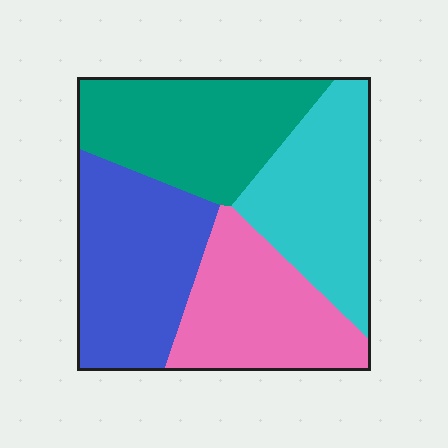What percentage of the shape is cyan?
Cyan takes up between a sixth and a third of the shape.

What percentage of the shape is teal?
Teal takes up between a sixth and a third of the shape.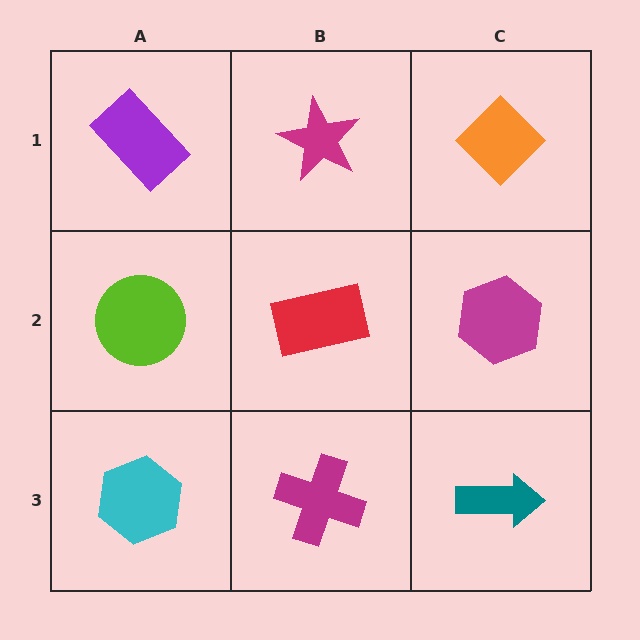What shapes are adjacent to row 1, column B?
A red rectangle (row 2, column B), a purple rectangle (row 1, column A), an orange diamond (row 1, column C).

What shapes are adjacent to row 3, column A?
A lime circle (row 2, column A), a magenta cross (row 3, column B).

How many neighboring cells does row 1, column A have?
2.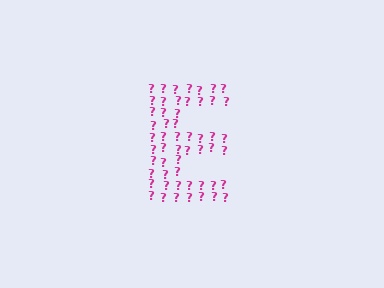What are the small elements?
The small elements are question marks.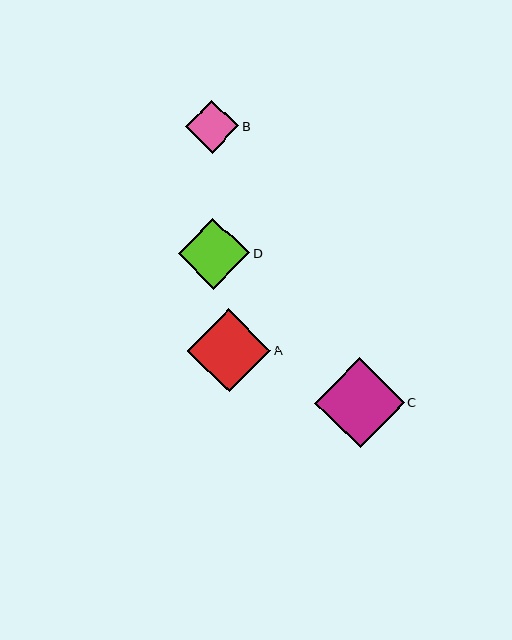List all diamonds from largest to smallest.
From largest to smallest: C, A, D, B.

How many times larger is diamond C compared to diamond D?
Diamond C is approximately 1.3 times the size of diamond D.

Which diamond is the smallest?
Diamond B is the smallest with a size of approximately 53 pixels.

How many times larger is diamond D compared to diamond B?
Diamond D is approximately 1.3 times the size of diamond B.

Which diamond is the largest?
Diamond C is the largest with a size of approximately 90 pixels.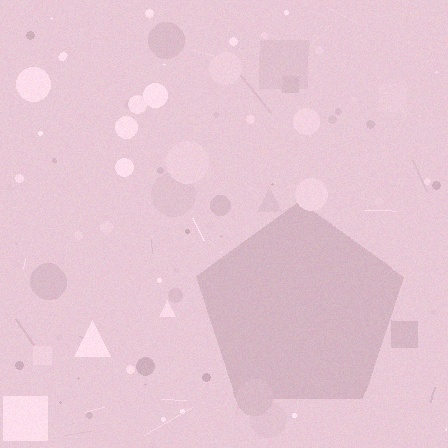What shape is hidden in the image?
A pentagon is hidden in the image.